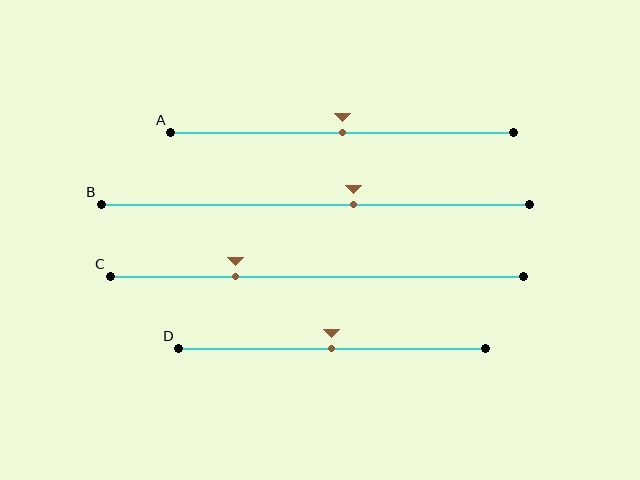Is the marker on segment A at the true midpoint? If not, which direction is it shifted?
Yes, the marker on segment A is at the true midpoint.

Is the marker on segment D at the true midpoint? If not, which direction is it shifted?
Yes, the marker on segment D is at the true midpoint.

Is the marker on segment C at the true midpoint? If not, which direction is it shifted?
No, the marker on segment C is shifted to the left by about 20% of the segment length.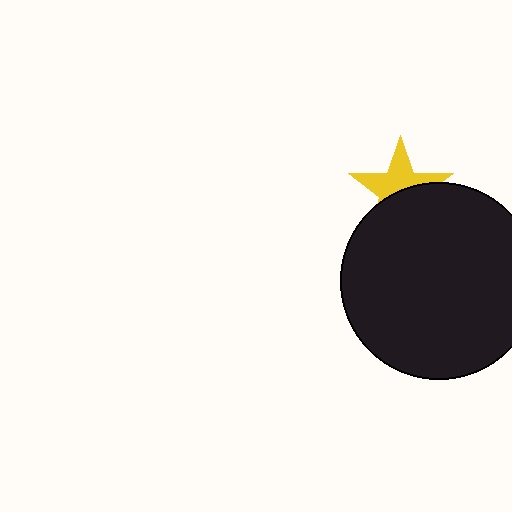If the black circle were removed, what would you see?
You would see the complete yellow star.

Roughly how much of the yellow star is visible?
About half of it is visible (roughly 51%).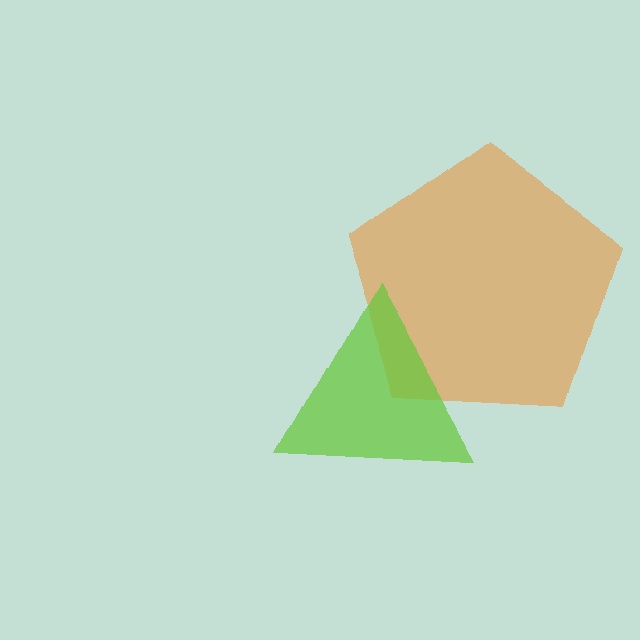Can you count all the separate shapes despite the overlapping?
Yes, there are 2 separate shapes.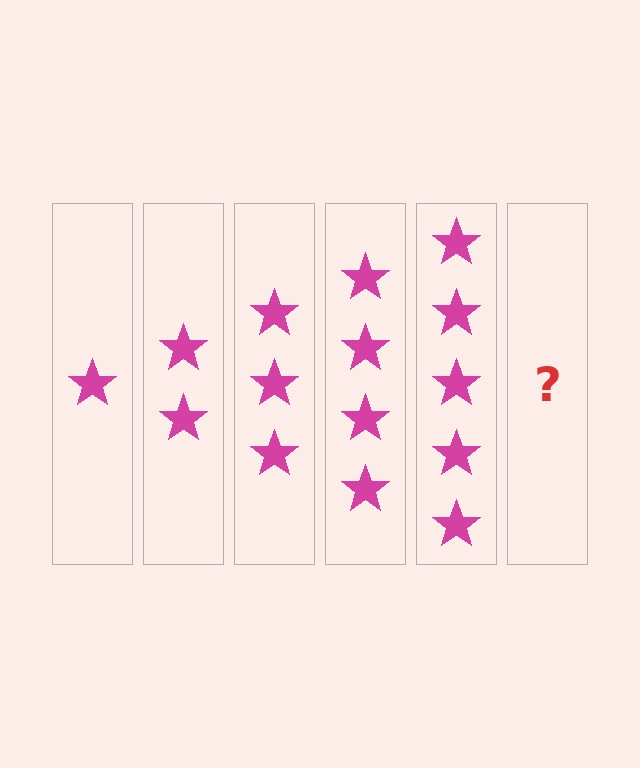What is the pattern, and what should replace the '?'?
The pattern is that each step adds one more star. The '?' should be 6 stars.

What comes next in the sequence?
The next element should be 6 stars.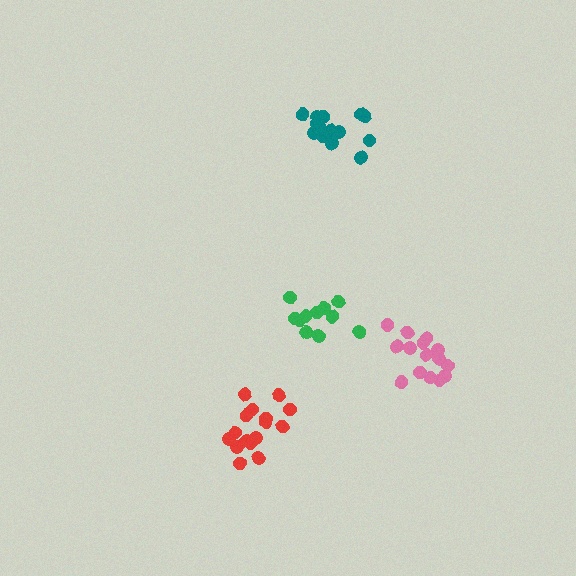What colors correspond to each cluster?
The clusters are colored: pink, teal, green, red.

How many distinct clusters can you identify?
There are 4 distinct clusters.